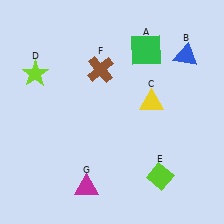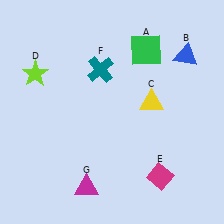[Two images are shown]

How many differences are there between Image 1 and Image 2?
There are 2 differences between the two images.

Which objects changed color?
E changed from lime to magenta. F changed from brown to teal.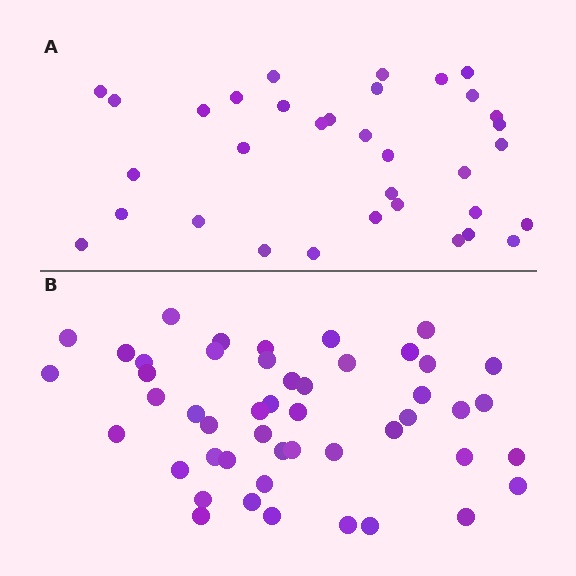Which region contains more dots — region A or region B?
Region B (the bottom region) has more dots.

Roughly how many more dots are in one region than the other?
Region B has approximately 15 more dots than region A.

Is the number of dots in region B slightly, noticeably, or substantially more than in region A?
Region B has noticeably more, but not dramatically so. The ratio is roughly 1.4 to 1.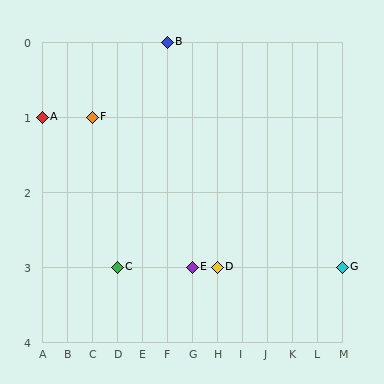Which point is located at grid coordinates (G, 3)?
Point E is at (G, 3).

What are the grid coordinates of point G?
Point G is at grid coordinates (M, 3).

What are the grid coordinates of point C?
Point C is at grid coordinates (D, 3).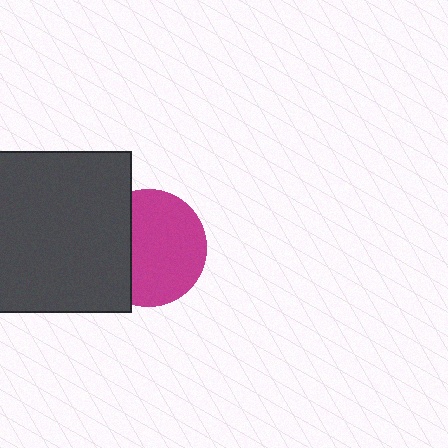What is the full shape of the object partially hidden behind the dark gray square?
The partially hidden object is a magenta circle.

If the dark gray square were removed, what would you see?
You would see the complete magenta circle.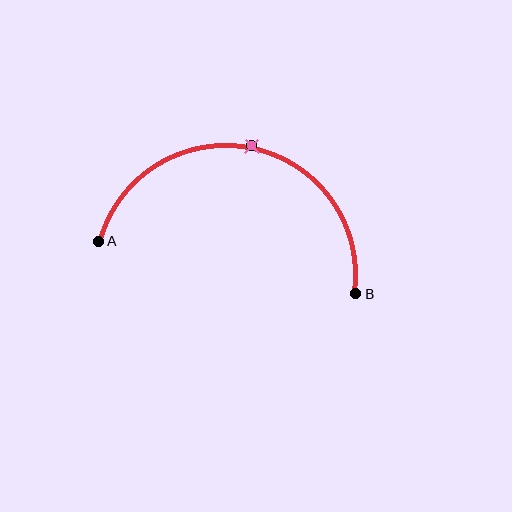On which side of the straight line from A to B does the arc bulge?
The arc bulges above the straight line connecting A and B.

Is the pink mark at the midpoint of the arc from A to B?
Yes. The pink mark lies on the arc at equal arc-length from both A and B — it is the arc midpoint.